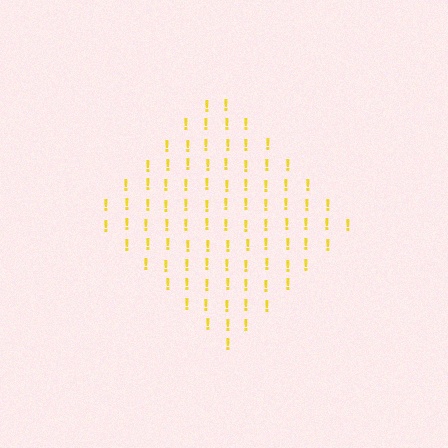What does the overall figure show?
The overall figure shows a diamond.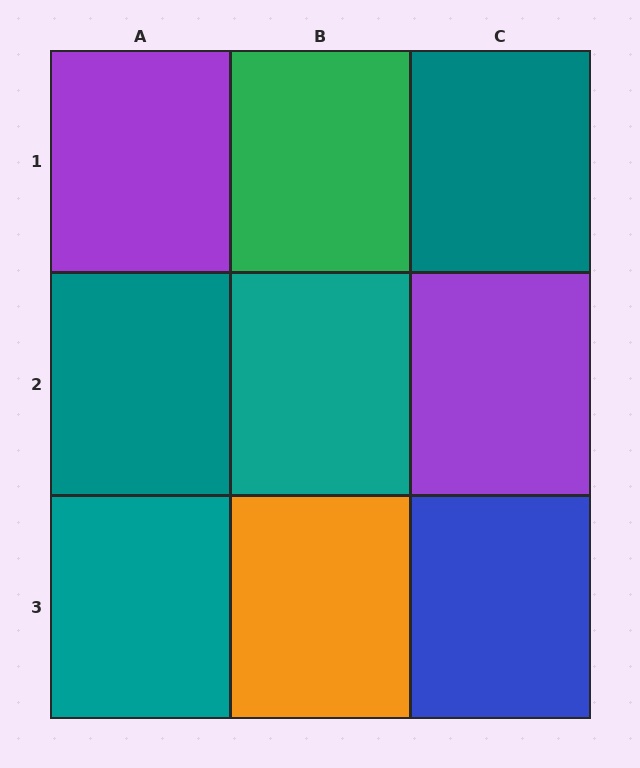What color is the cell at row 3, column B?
Orange.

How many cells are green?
1 cell is green.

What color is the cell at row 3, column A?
Teal.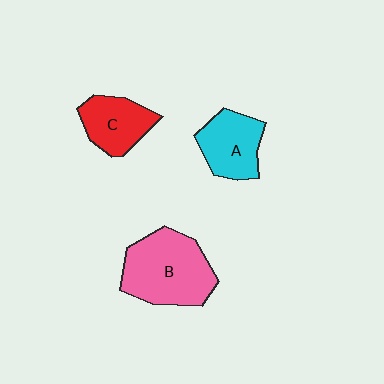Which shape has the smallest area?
Shape C (red).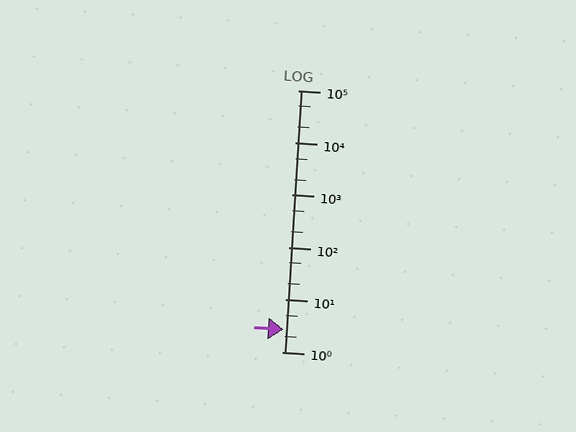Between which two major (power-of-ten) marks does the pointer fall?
The pointer is between 1 and 10.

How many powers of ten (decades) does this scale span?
The scale spans 5 decades, from 1 to 100000.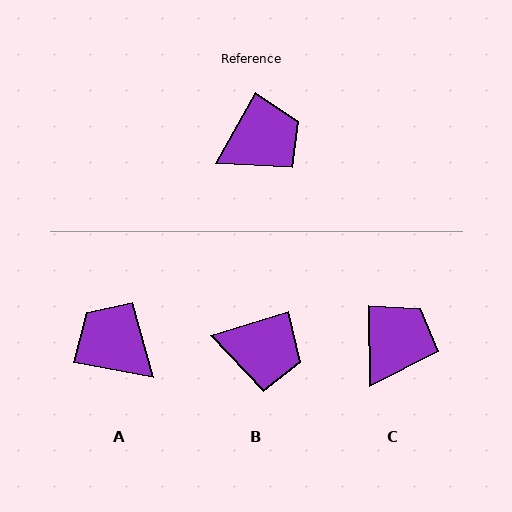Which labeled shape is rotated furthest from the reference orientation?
A, about 109 degrees away.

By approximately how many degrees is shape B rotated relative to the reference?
Approximately 44 degrees clockwise.